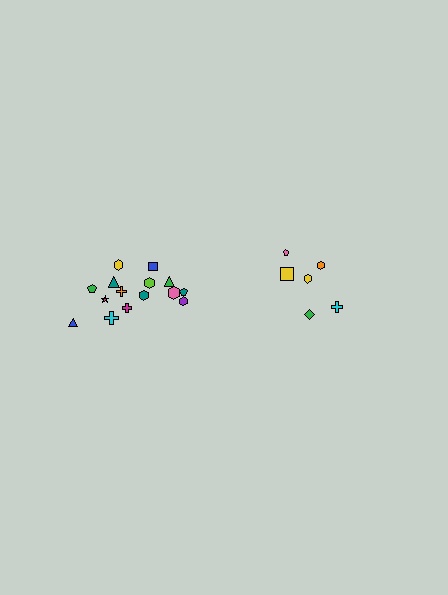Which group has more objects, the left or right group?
The left group.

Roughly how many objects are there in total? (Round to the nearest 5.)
Roughly 20 objects in total.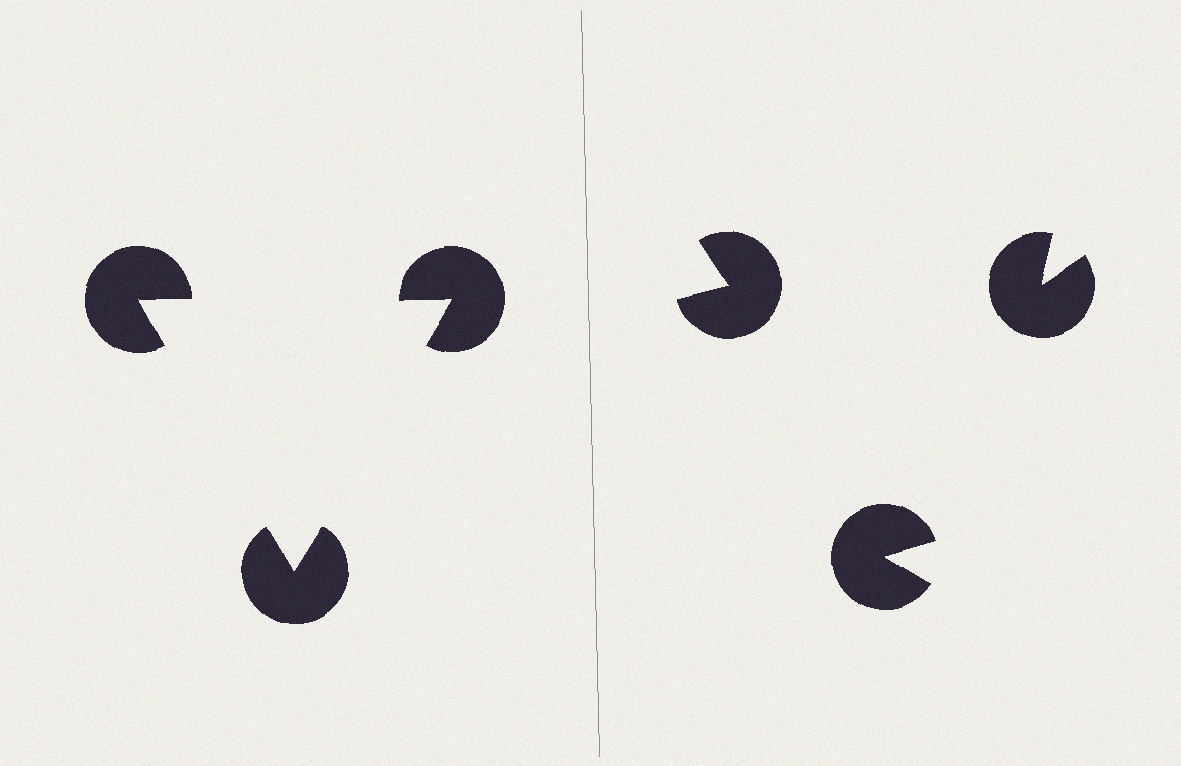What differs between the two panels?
The pac-man discs are positioned identically on both sides; only the wedge orientations differ. On the left they align to a triangle; on the right they are misaligned.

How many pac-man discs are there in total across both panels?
6 — 3 on each side.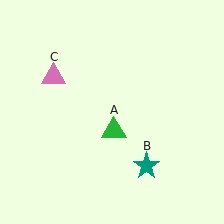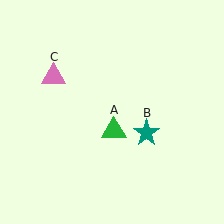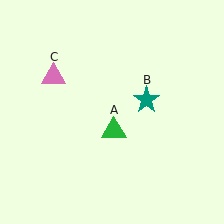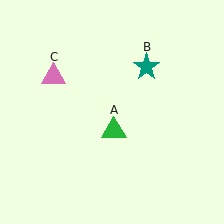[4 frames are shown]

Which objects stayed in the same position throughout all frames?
Green triangle (object A) and pink triangle (object C) remained stationary.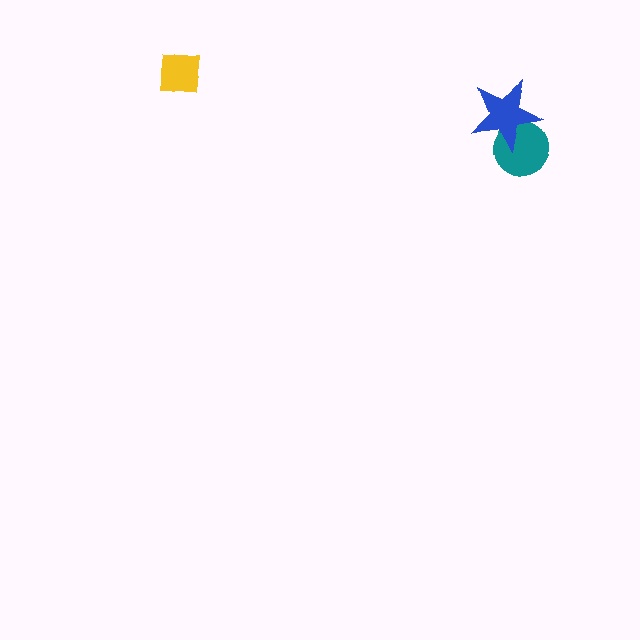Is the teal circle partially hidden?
Yes, it is partially covered by another shape.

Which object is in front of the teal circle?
The blue star is in front of the teal circle.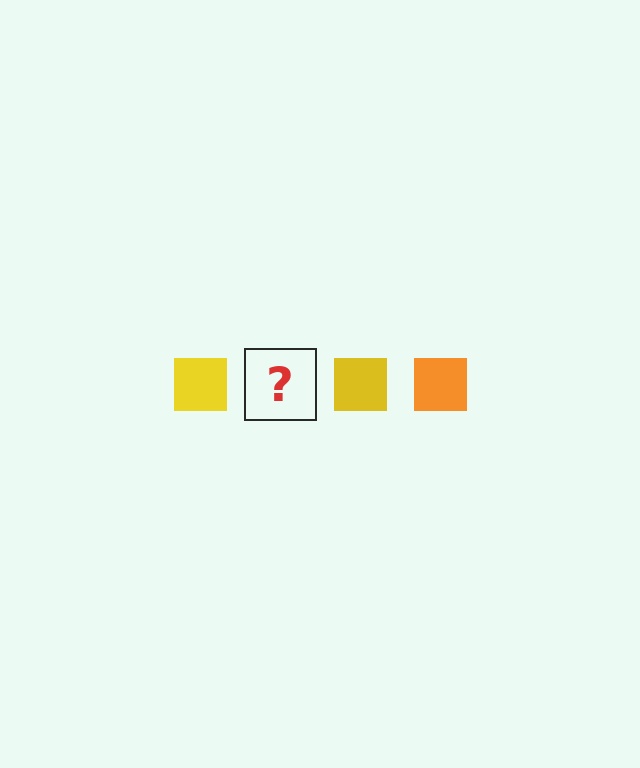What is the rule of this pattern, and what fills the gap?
The rule is that the pattern cycles through yellow, orange squares. The gap should be filled with an orange square.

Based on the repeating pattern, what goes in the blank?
The blank should be an orange square.